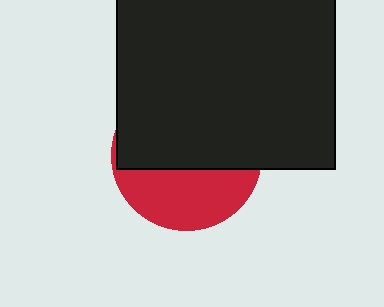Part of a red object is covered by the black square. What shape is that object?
It is a circle.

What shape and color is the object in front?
The object in front is a black square.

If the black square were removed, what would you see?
You would see the complete red circle.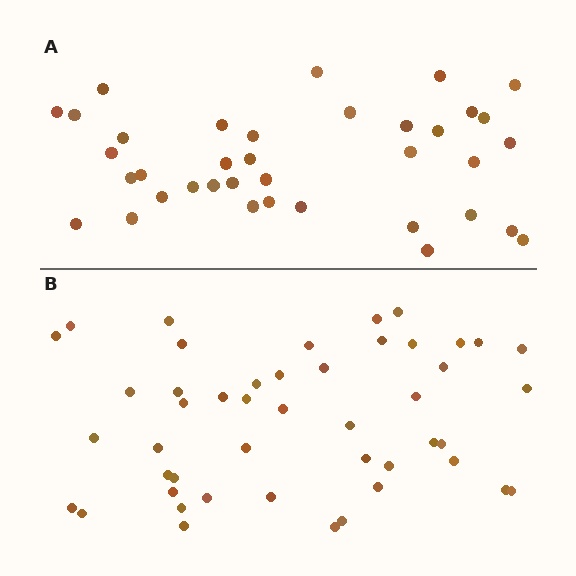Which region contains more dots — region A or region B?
Region B (the bottom region) has more dots.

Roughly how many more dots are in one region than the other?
Region B has roughly 10 or so more dots than region A.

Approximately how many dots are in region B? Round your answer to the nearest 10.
About 50 dots. (The exact count is 47, which rounds to 50.)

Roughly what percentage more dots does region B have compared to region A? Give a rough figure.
About 25% more.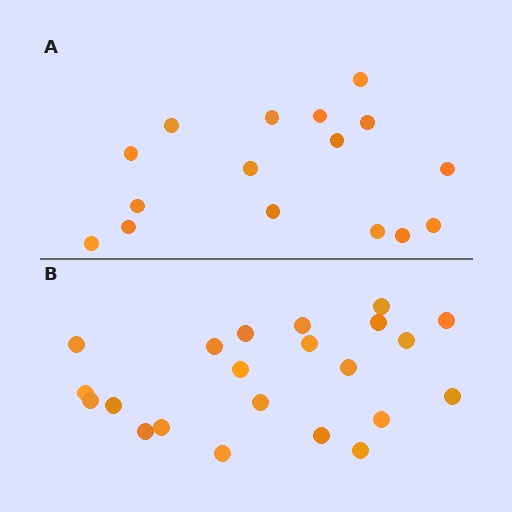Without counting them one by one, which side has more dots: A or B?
Region B (the bottom region) has more dots.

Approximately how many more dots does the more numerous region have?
Region B has about 6 more dots than region A.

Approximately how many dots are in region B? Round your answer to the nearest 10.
About 20 dots. (The exact count is 22, which rounds to 20.)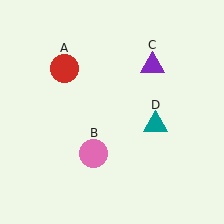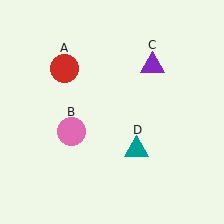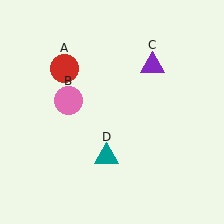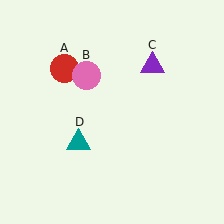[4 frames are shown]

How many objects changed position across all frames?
2 objects changed position: pink circle (object B), teal triangle (object D).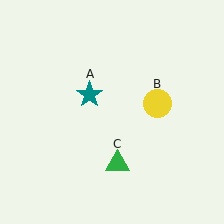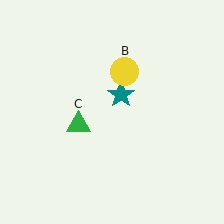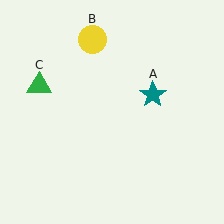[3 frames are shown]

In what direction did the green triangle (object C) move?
The green triangle (object C) moved up and to the left.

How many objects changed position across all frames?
3 objects changed position: teal star (object A), yellow circle (object B), green triangle (object C).